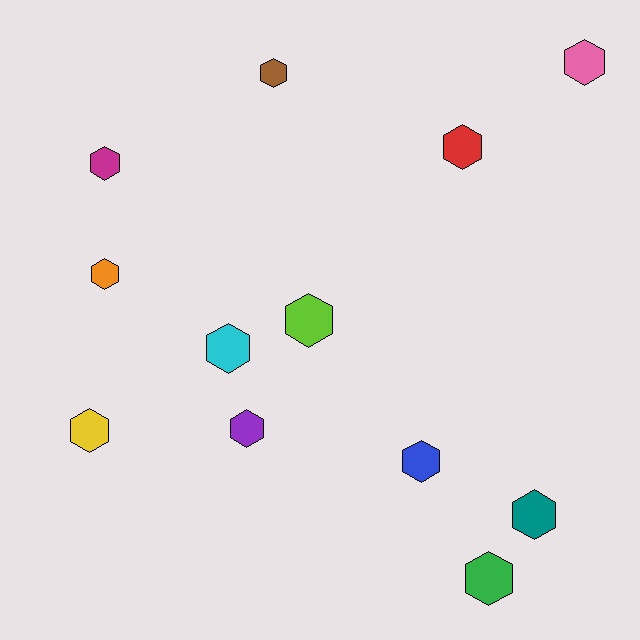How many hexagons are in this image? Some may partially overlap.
There are 12 hexagons.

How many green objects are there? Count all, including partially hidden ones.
There is 1 green object.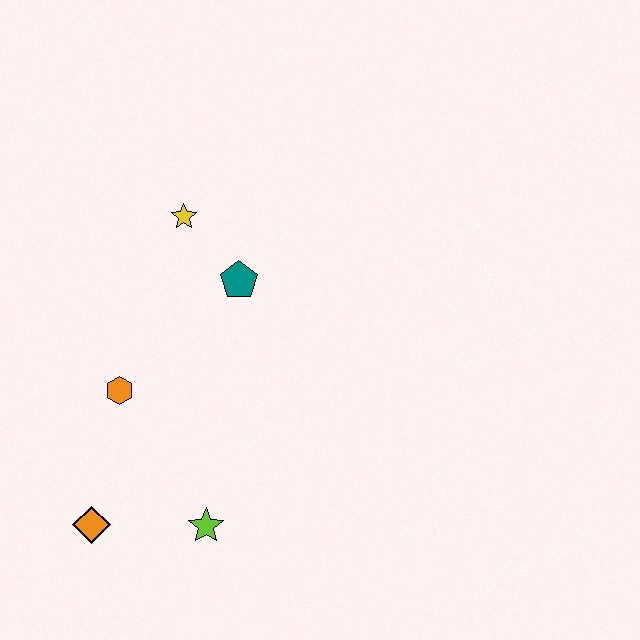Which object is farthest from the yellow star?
The orange diamond is farthest from the yellow star.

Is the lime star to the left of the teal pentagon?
Yes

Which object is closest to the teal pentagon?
The yellow star is closest to the teal pentagon.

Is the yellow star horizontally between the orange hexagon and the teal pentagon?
Yes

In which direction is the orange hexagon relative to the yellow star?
The orange hexagon is below the yellow star.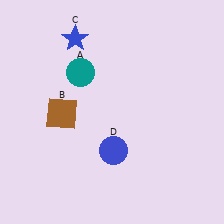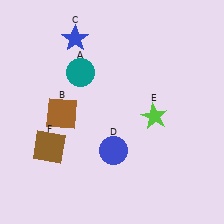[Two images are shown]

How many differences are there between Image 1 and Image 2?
There are 2 differences between the two images.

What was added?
A lime star (E), a brown square (F) were added in Image 2.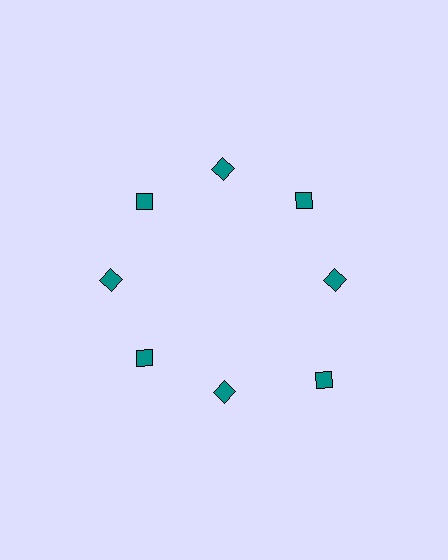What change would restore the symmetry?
The symmetry would be restored by moving it inward, back onto the ring so that all 8 diamonds sit at equal angles and equal distance from the center.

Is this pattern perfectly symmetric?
No. The 8 teal diamonds are arranged in a ring, but one element near the 4 o'clock position is pushed outward from the center, breaking the 8-fold rotational symmetry.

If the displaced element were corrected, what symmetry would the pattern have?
It would have 8-fold rotational symmetry — the pattern would map onto itself every 45 degrees.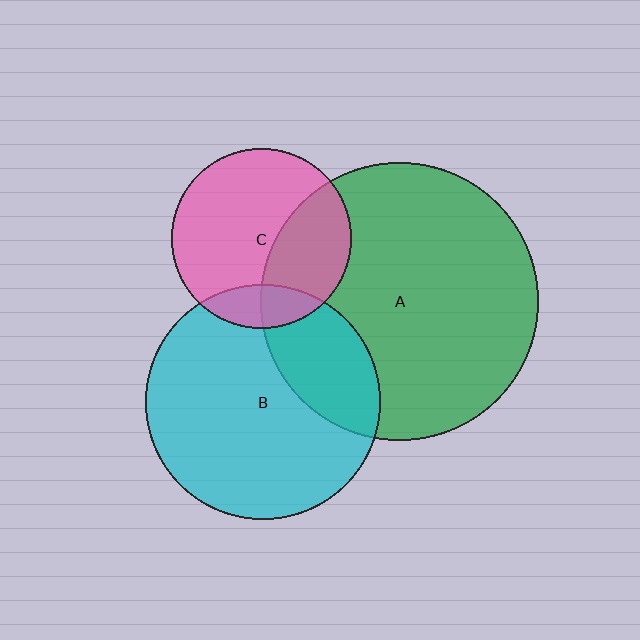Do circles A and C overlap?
Yes.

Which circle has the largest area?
Circle A (green).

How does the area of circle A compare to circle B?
Approximately 1.4 times.